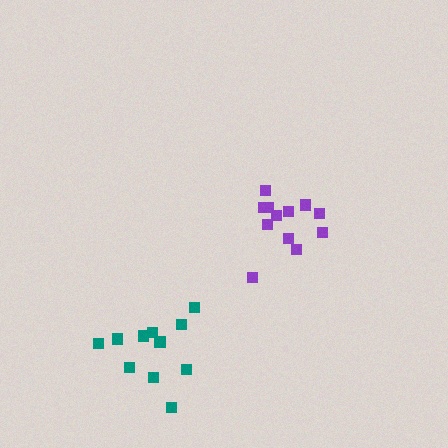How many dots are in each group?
Group 1: 11 dots, Group 2: 12 dots (23 total).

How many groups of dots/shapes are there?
There are 2 groups.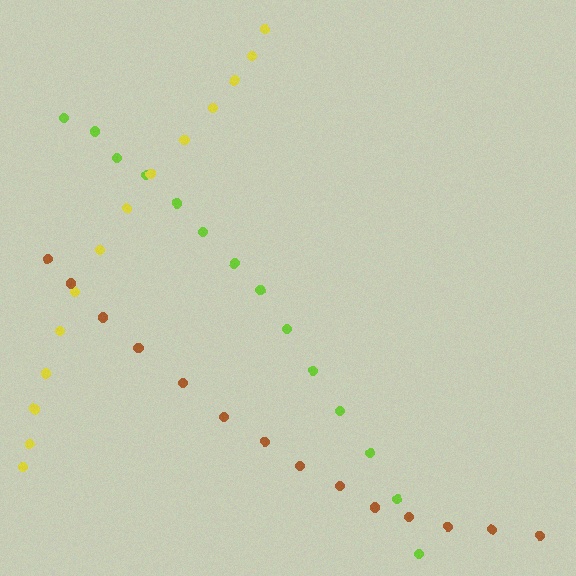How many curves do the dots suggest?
There are 3 distinct paths.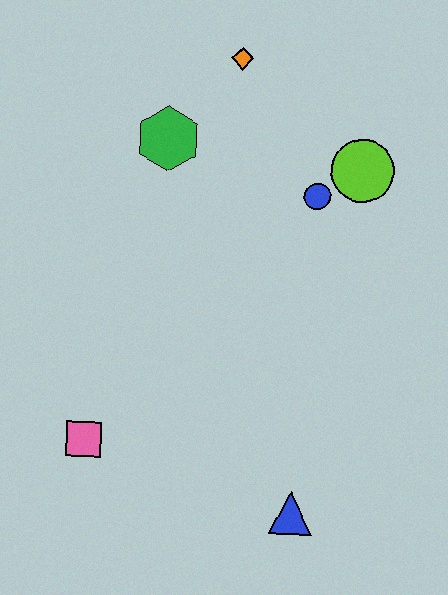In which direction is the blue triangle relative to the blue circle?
The blue triangle is below the blue circle.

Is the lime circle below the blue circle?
No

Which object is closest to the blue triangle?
The pink square is closest to the blue triangle.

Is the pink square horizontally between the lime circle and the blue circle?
No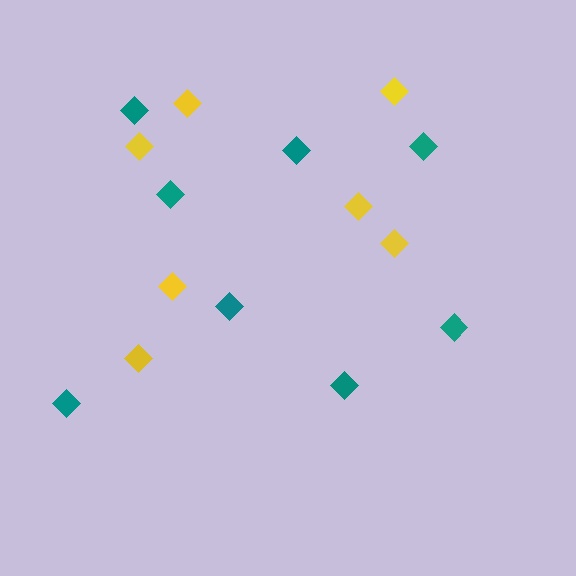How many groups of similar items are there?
There are 2 groups: one group of yellow diamonds (7) and one group of teal diamonds (8).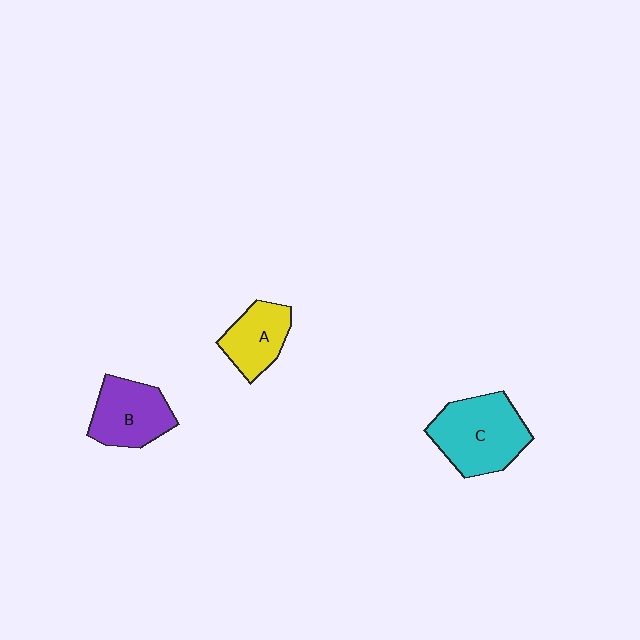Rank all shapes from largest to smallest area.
From largest to smallest: C (cyan), B (purple), A (yellow).